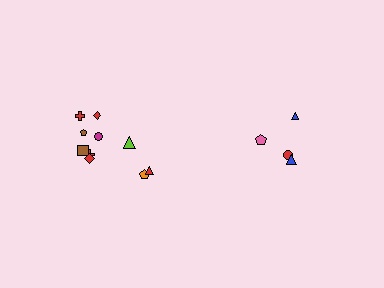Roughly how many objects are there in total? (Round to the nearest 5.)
Roughly 15 objects in total.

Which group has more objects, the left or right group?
The left group.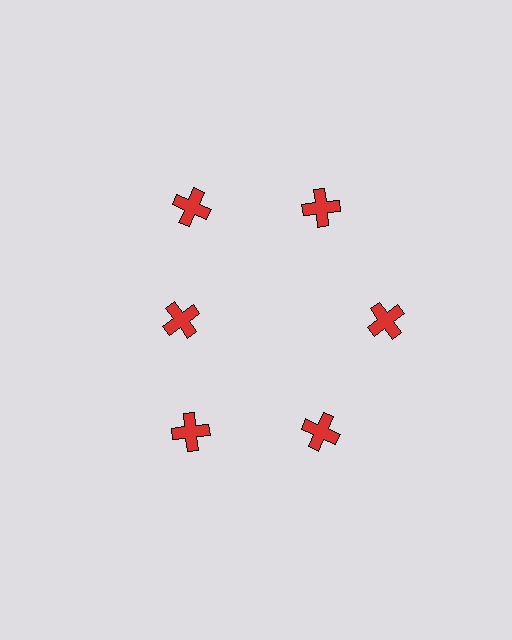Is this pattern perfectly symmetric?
No. The 6 red crosses are arranged in a ring, but one element near the 9 o'clock position is pulled inward toward the center, breaking the 6-fold rotational symmetry.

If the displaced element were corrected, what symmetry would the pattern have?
It would have 6-fold rotational symmetry — the pattern would map onto itself every 60 degrees.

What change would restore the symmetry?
The symmetry would be restored by moving it outward, back onto the ring so that all 6 crosses sit at equal angles and equal distance from the center.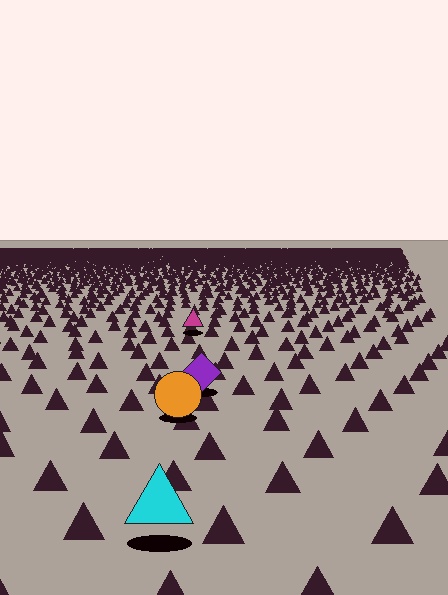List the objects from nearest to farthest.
From nearest to farthest: the cyan triangle, the orange circle, the purple diamond, the magenta triangle.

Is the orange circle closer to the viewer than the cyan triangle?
No. The cyan triangle is closer — you can tell from the texture gradient: the ground texture is coarser near it.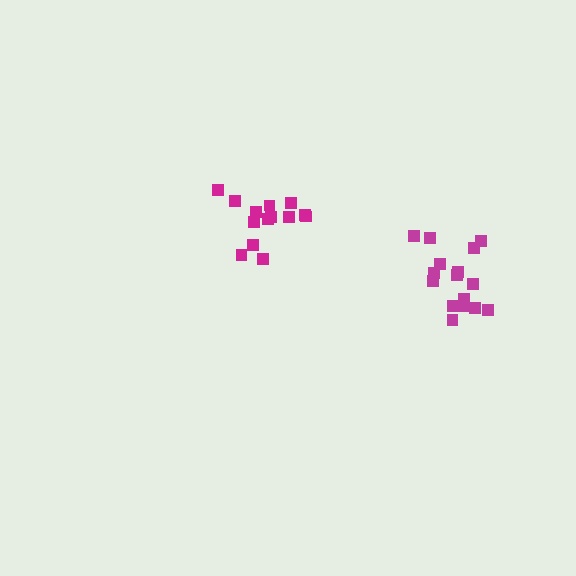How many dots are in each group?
Group 1: 15 dots, Group 2: 16 dots (31 total).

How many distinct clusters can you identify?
There are 2 distinct clusters.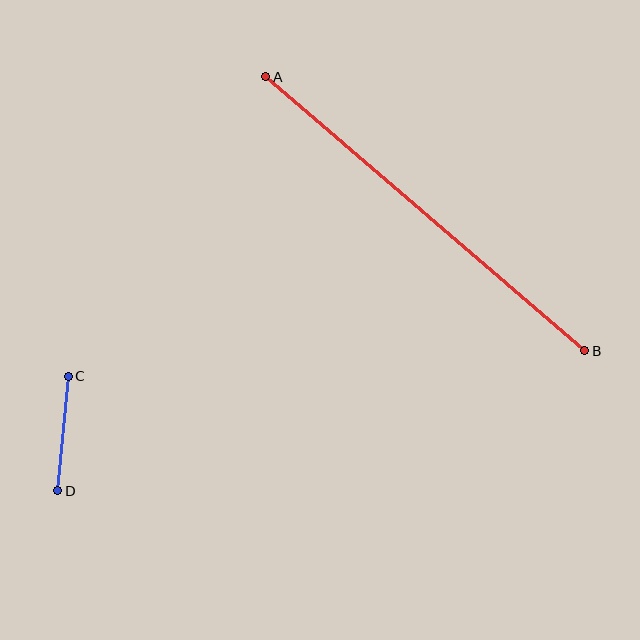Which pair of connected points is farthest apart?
Points A and B are farthest apart.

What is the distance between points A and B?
The distance is approximately 420 pixels.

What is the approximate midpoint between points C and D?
The midpoint is at approximately (63, 433) pixels.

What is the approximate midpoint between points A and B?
The midpoint is at approximately (425, 214) pixels.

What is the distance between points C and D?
The distance is approximately 115 pixels.